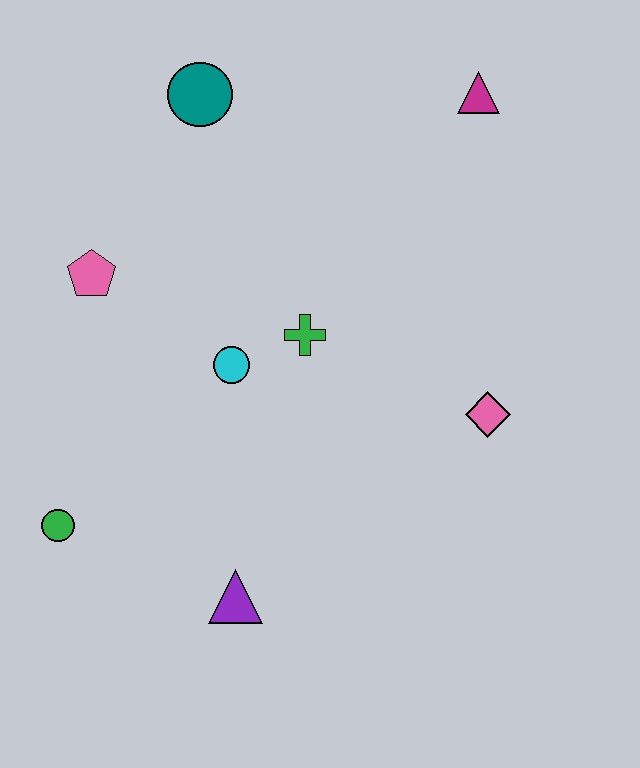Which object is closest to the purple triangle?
The green circle is closest to the purple triangle.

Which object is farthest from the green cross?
The green circle is farthest from the green cross.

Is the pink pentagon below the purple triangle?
No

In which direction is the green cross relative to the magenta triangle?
The green cross is below the magenta triangle.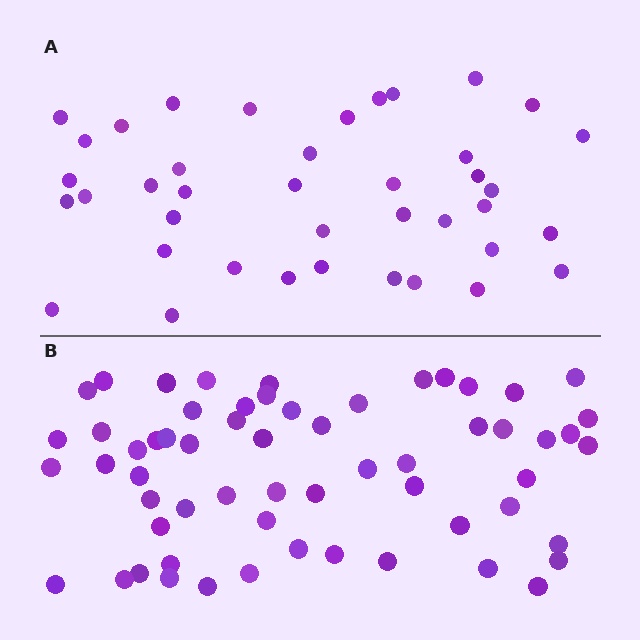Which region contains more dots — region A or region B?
Region B (the bottom region) has more dots.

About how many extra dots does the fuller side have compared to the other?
Region B has approximately 20 more dots than region A.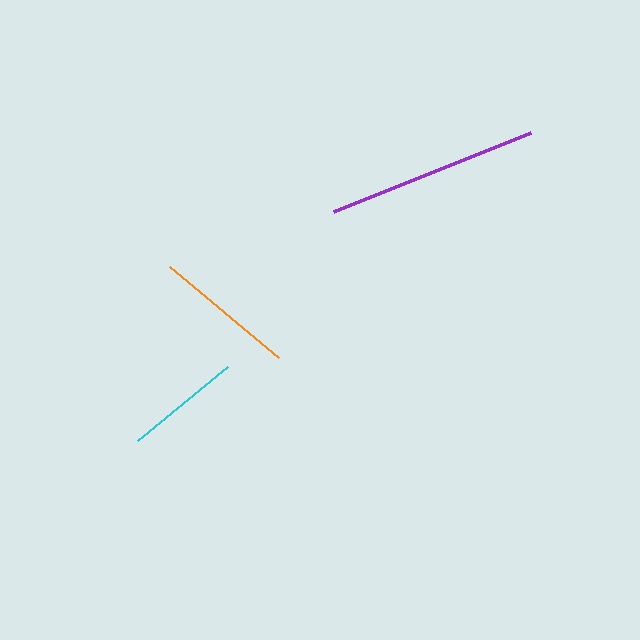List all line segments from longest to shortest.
From longest to shortest: purple, orange, cyan.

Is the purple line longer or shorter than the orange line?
The purple line is longer than the orange line.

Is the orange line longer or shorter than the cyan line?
The orange line is longer than the cyan line.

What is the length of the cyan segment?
The cyan segment is approximately 116 pixels long.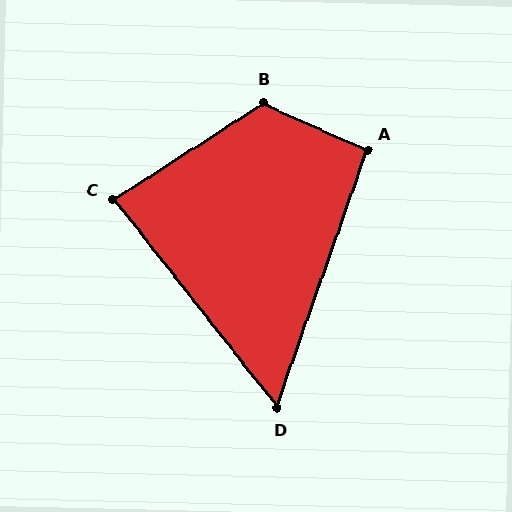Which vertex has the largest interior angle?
B, at approximately 123 degrees.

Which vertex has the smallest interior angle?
D, at approximately 57 degrees.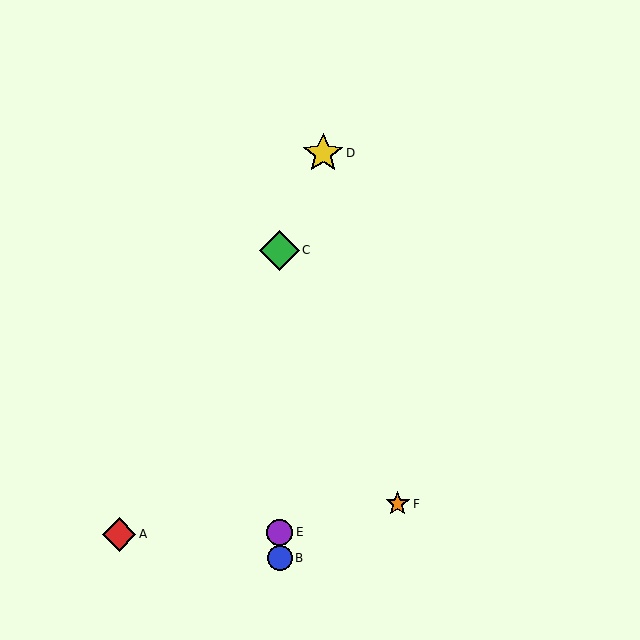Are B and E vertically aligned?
Yes, both are at x≈280.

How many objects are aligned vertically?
3 objects (B, C, E) are aligned vertically.